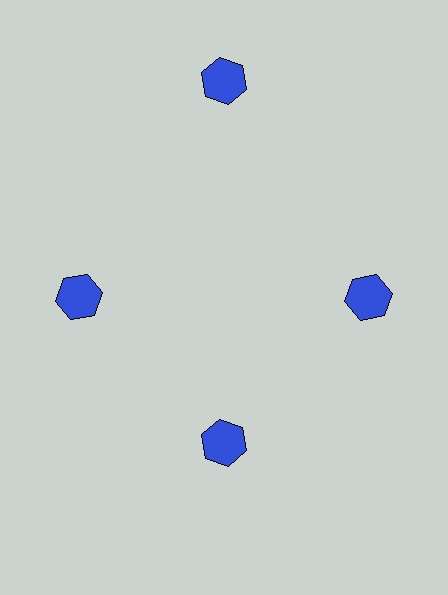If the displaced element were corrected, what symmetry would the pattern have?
It would have 4-fold rotational symmetry — the pattern would map onto itself every 90 degrees.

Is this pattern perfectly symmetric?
No. The 4 blue hexagons are arranged in a ring, but one element near the 12 o'clock position is pushed outward from the center, breaking the 4-fold rotational symmetry.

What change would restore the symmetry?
The symmetry would be restored by moving it inward, back onto the ring so that all 4 hexagons sit at equal angles and equal distance from the center.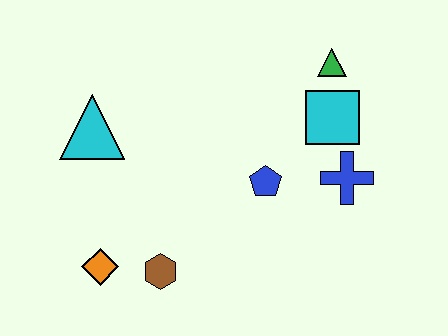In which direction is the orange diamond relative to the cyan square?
The orange diamond is to the left of the cyan square.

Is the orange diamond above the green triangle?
No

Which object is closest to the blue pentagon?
The blue cross is closest to the blue pentagon.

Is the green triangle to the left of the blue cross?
Yes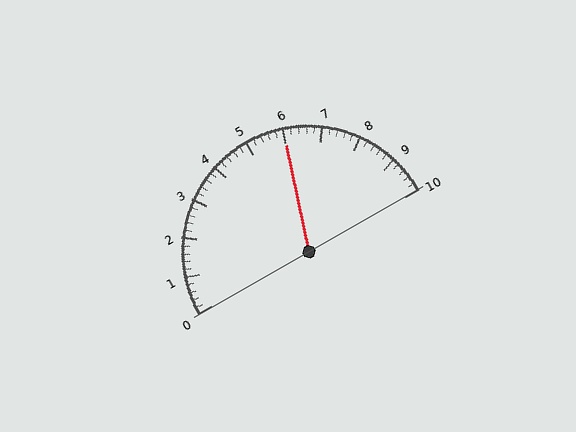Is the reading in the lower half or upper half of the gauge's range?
The reading is in the upper half of the range (0 to 10).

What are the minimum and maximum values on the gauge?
The gauge ranges from 0 to 10.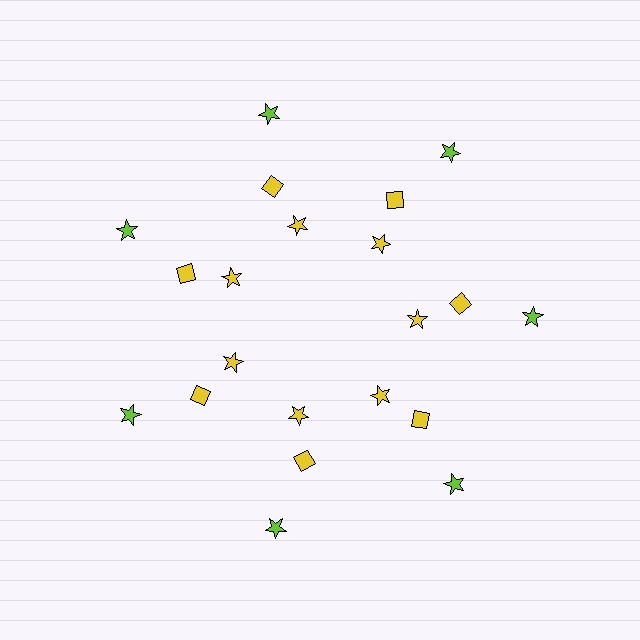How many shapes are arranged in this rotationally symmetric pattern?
There are 21 shapes, arranged in 7 groups of 3.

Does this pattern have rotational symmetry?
Yes, this pattern has 7-fold rotational symmetry. It looks the same after rotating 51 degrees around the center.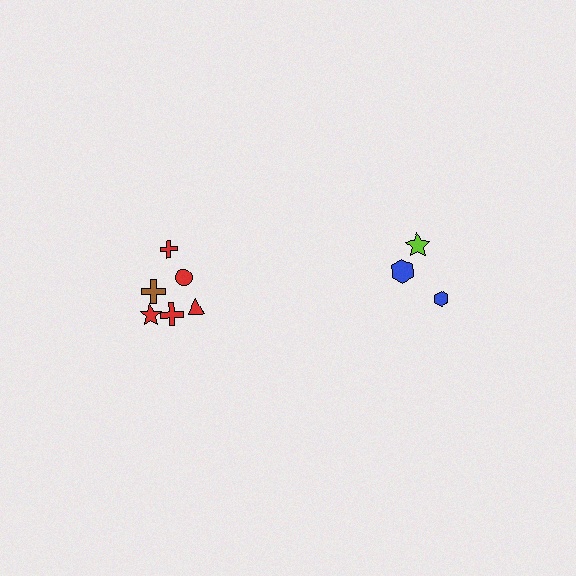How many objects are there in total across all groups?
There are 9 objects.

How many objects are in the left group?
There are 6 objects.